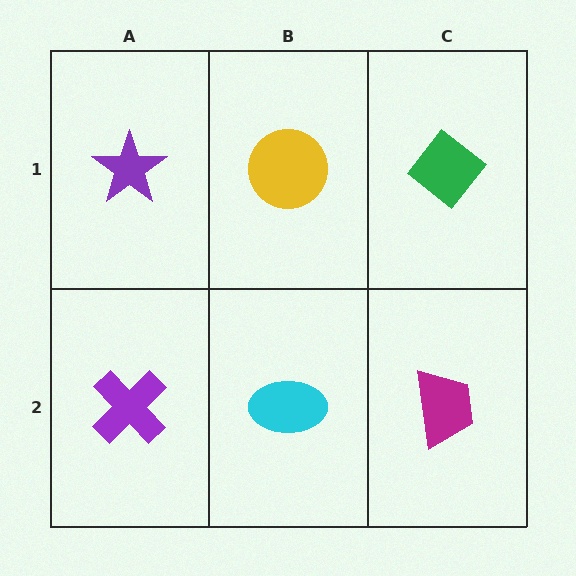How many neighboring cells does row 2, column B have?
3.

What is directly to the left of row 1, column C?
A yellow circle.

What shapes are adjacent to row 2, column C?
A green diamond (row 1, column C), a cyan ellipse (row 2, column B).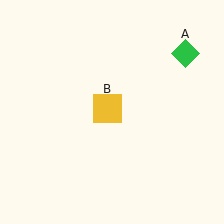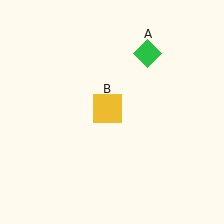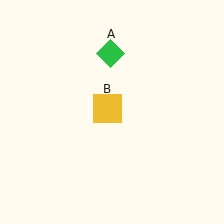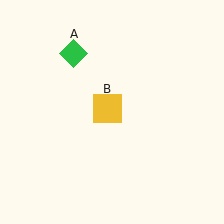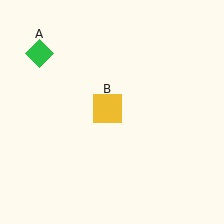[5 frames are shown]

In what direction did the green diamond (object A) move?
The green diamond (object A) moved left.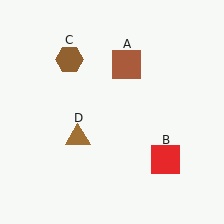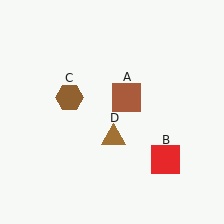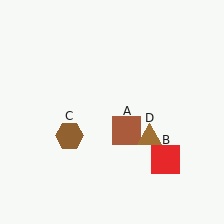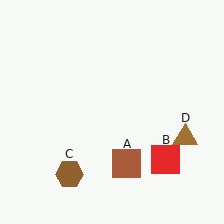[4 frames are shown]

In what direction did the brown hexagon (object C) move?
The brown hexagon (object C) moved down.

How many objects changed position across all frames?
3 objects changed position: brown square (object A), brown hexagon (object C), brown triangle (object D).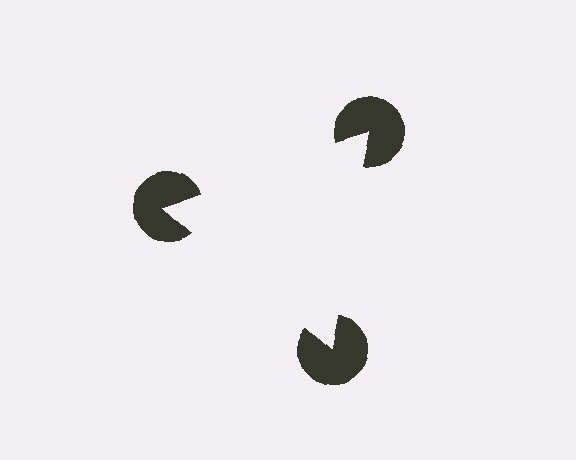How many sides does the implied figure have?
3 sides.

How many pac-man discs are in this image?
There are 3 — one at each vertex of the illusory triangle.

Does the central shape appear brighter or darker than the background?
It typically appears slightly brighter than the background, even though no actual brightness change is drawn.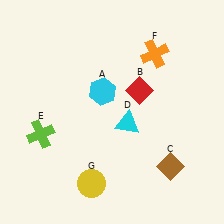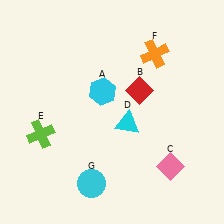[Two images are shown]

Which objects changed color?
C changed from brown to pink. G changed from yellow to cyan.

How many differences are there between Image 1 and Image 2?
There are 2 differences between the two images.